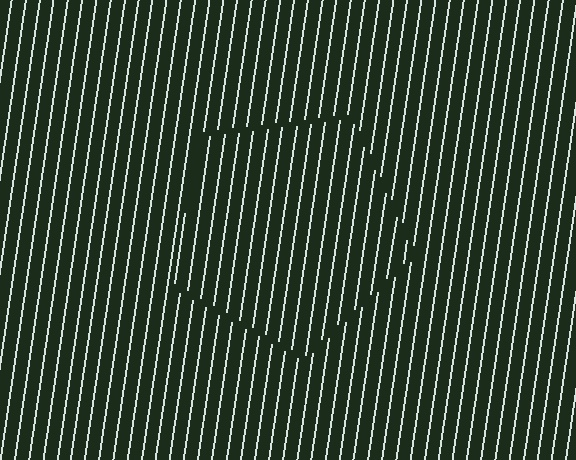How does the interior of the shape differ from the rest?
The interior of the shape contains the same grating, shifted by half a period — the contour is defined by the phase discontinuity where line-ends from the inner and outer gratings abut.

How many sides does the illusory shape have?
5 sides — the line-ends trace a pentagon.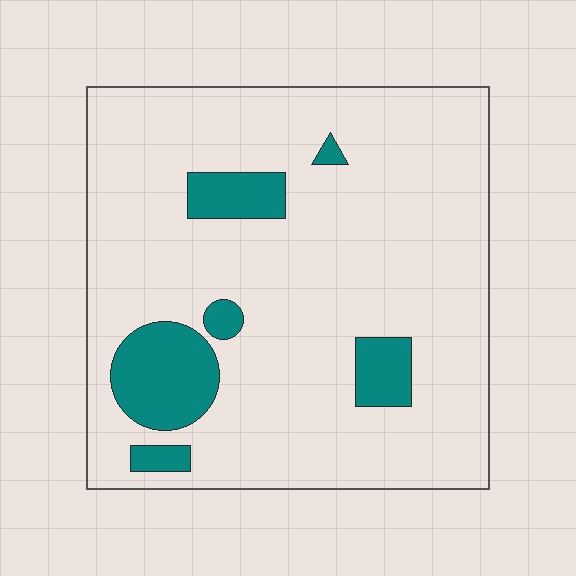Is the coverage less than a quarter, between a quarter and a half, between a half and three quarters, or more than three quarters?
Less than a quarter.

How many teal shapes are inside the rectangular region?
6.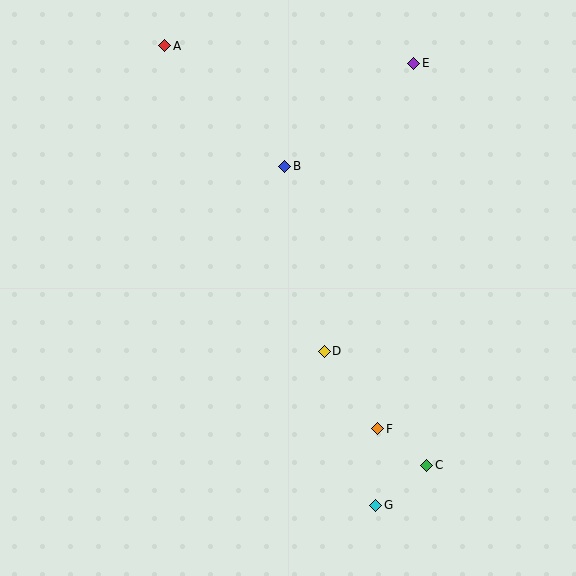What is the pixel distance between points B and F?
The distance between B and F is 279 pixels.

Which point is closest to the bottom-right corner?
Point C is closest to the bottom-right corner.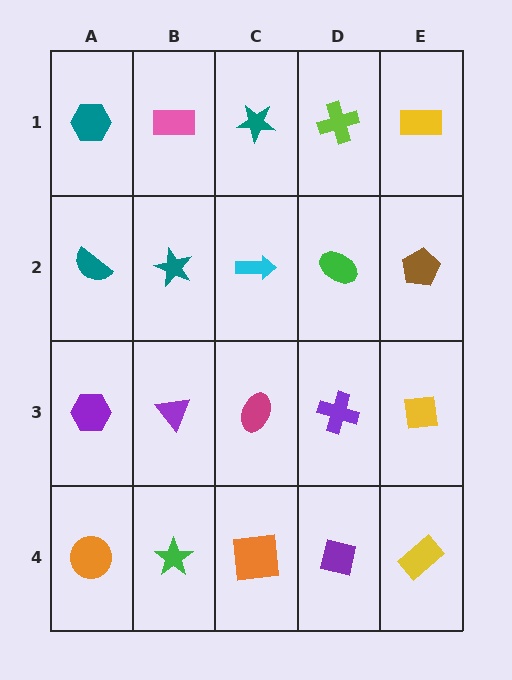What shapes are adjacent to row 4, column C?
A magenta ellipse (row 3, column C), a green star (row 4, column B), a purple square (row 4, column D).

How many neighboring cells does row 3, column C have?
4.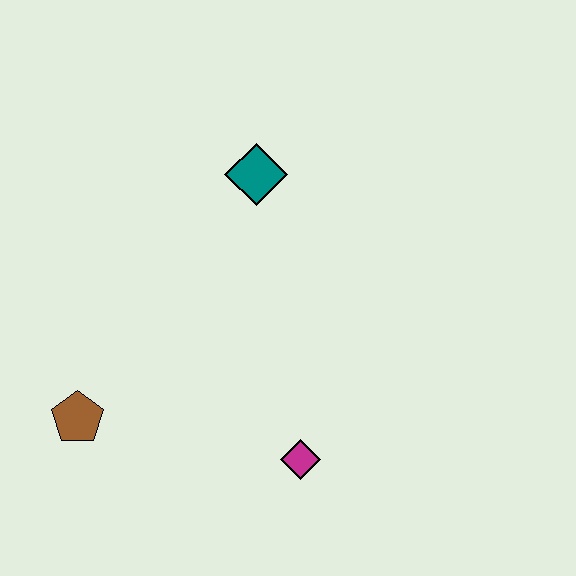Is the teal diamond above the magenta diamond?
Yes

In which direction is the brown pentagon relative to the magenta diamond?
The brown pentagon is to the left of the magenta diamond.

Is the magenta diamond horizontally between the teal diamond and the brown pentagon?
No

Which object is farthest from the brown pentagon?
The teal diamond is farthest from the brown pentagon.